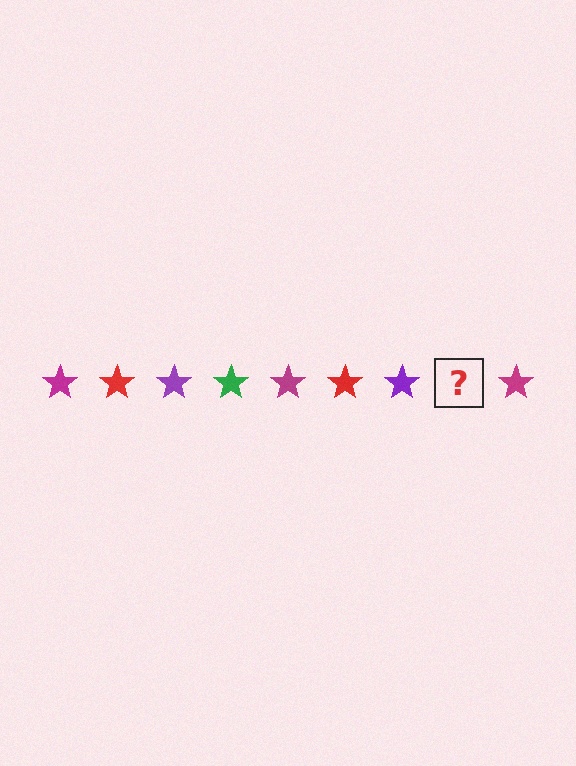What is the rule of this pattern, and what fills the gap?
The rule is that the pattern cycles through magenta, red, purple, green stars. The gap should be filled with a green star.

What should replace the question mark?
The question mark should be replaced with a green star.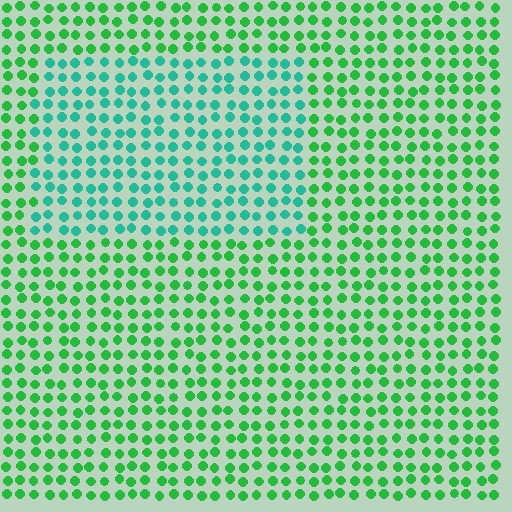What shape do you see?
I see a rectangle.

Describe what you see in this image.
The image is filled with small green elements in a uniform arrangement. A rectangle-shaped region is visible where the elements are tinted to a slightly different hue, forming a subtle color boundary.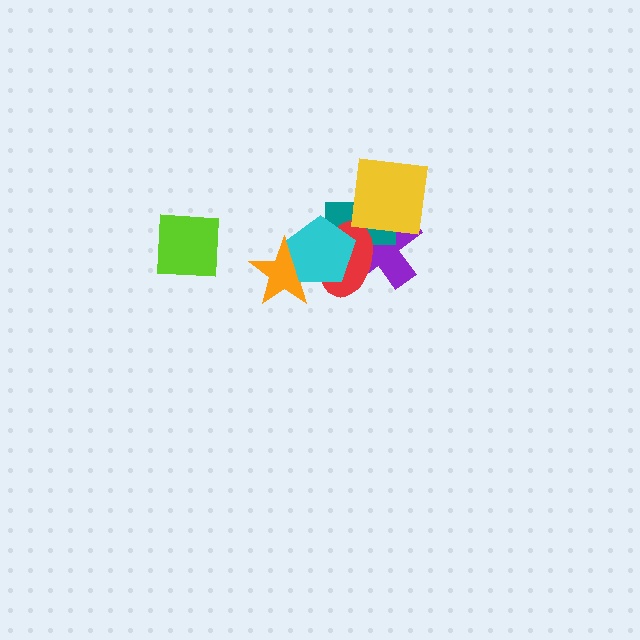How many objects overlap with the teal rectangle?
4 objects overlap with the teal rectangle.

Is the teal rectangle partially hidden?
Yes, it is partially covered by another shape.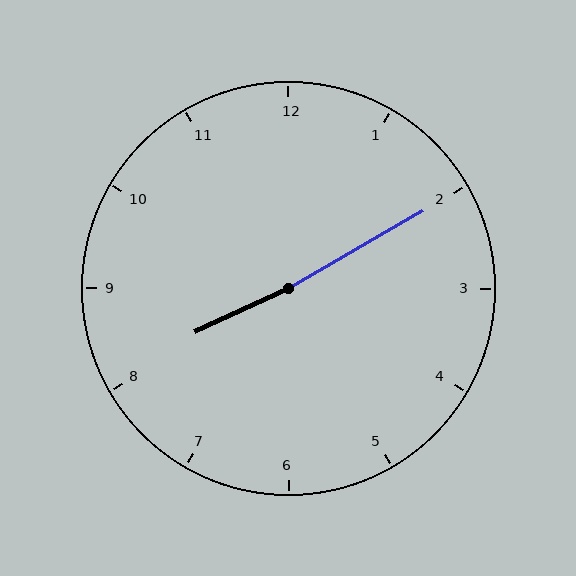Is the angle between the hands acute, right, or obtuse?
It is obtuse.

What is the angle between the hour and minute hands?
Approximately 175 degrees.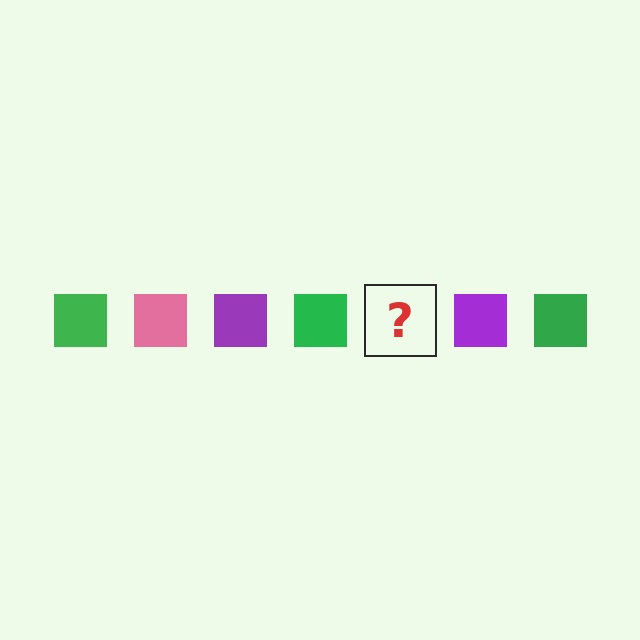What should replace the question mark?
The question mark should be replaced with a pink square.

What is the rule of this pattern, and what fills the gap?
The rule is that the pattern cycles through green, pink, purple squares. The gap should be filled with a pink square.